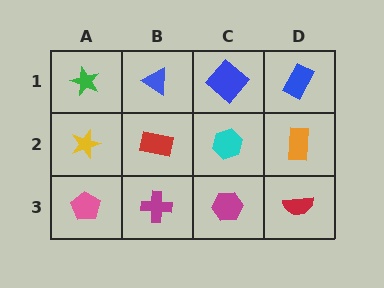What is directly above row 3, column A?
A yellow star.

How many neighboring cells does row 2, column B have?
4.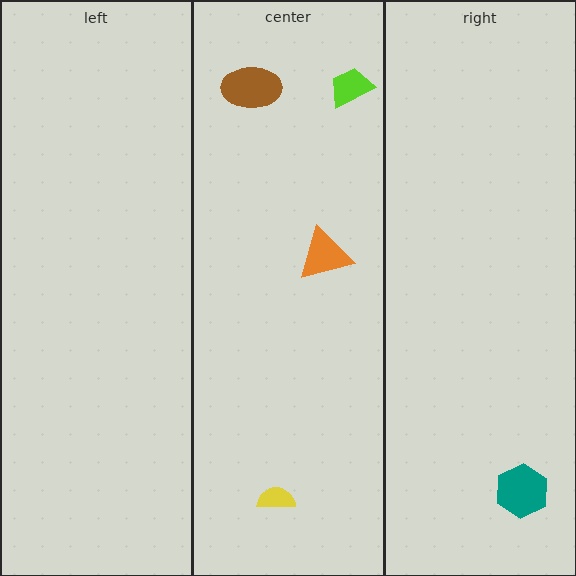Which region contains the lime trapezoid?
The center region.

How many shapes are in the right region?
1.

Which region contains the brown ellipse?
The center region.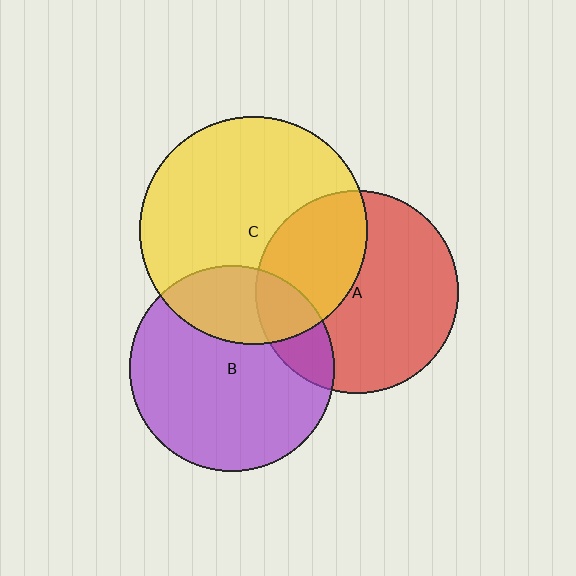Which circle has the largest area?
Circle C (yellow).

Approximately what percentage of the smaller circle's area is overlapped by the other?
Approximately 25%.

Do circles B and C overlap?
Yes.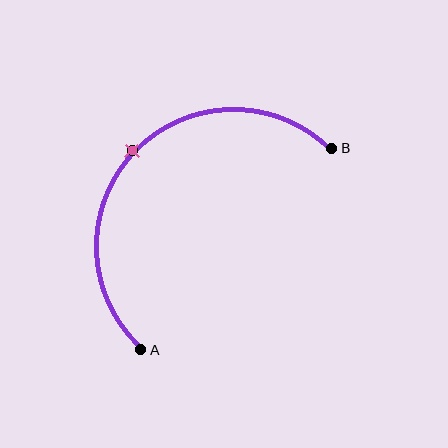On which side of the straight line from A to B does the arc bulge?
The arc bulges above and to the left of the straight line connecting A and B.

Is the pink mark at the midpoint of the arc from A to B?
Yes. The pink mark lies on the arc at equal arc-length from both A and B — it is the arc midpoint.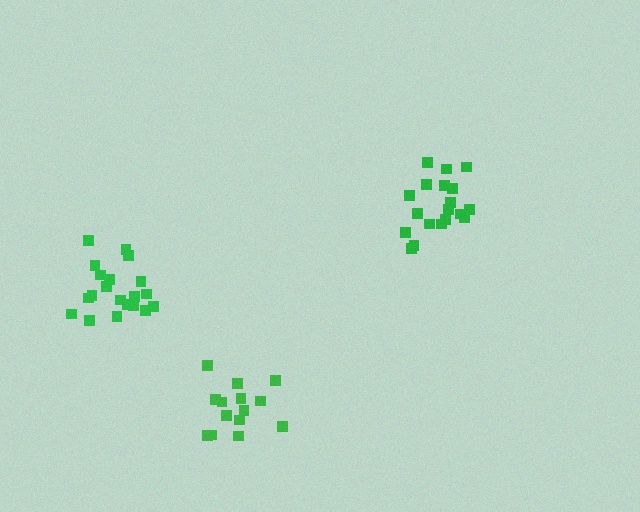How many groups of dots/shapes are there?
There are 3 groups.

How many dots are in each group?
Group 1: 20 dots, Group 2: 19 dots, Group 3: 14 dots (53 total).